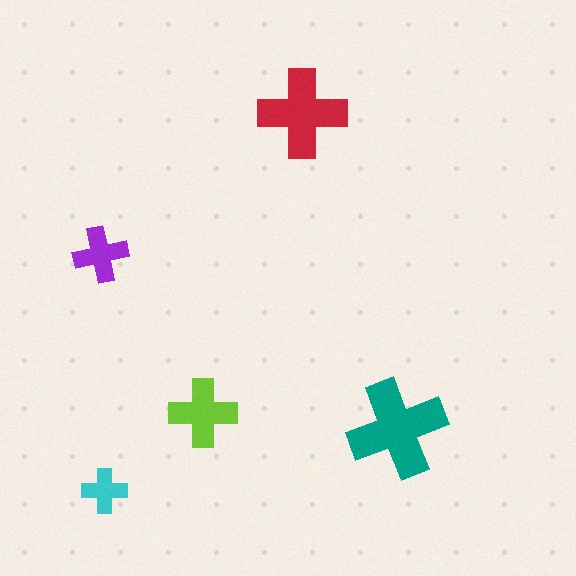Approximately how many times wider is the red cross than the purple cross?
About 1.5 times wider.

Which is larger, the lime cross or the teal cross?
The teal one.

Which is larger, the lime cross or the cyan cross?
The lime one.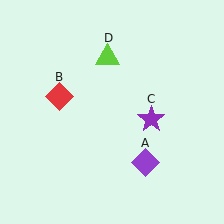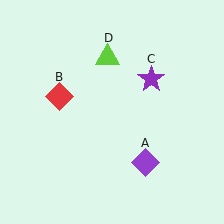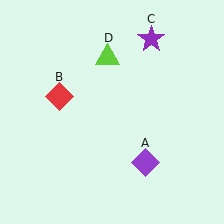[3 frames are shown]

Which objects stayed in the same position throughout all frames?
Purple diamond (object A) and red diamond (object B) and lime triangle (object D) remained stationary.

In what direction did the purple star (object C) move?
The purple star (object C) moved up.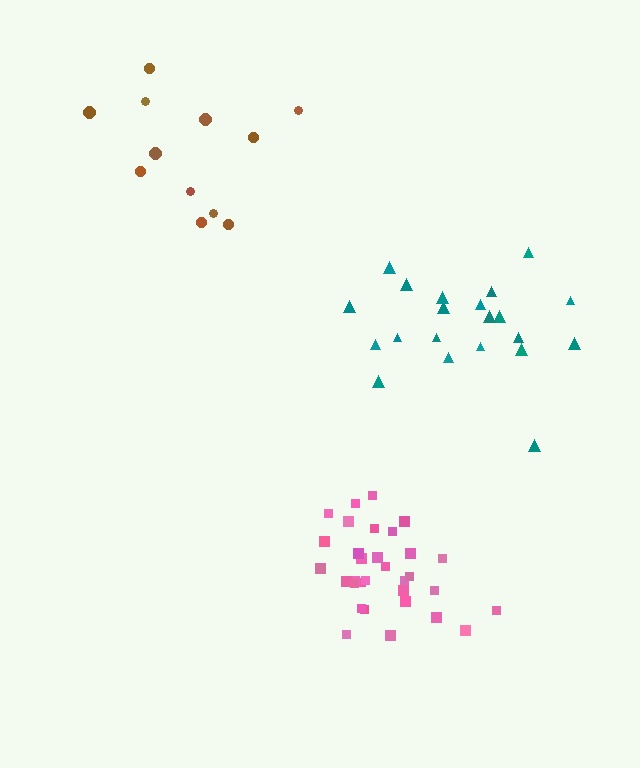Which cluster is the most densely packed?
Pink.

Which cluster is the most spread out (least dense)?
Brown.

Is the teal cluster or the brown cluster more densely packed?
Teal.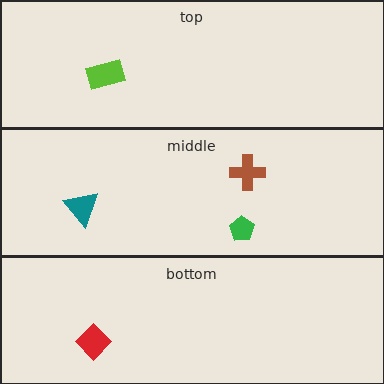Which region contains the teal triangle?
The middle region.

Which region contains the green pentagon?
The middle region.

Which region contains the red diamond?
The bottom region.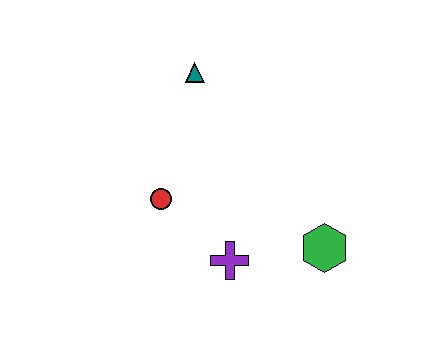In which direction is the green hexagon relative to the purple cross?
The green hexagon is to the right of the purple cross.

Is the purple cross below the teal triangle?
Yes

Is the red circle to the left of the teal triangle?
Yes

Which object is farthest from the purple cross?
The teal triangle is farthest from the purple cross.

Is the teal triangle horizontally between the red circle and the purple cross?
Yes